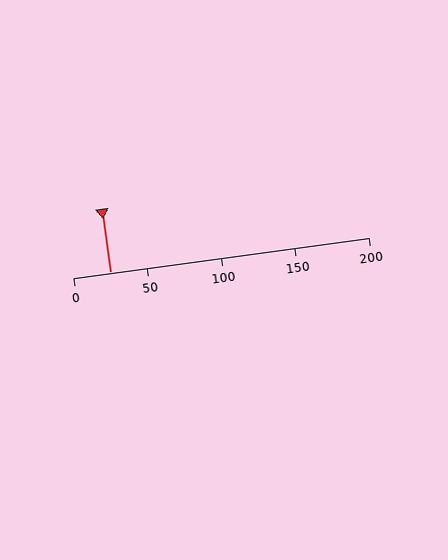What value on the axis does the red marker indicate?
The marker indicates approximately 25.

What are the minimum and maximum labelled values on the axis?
The axis runs from 0 to 200.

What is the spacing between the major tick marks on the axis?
The major ticks are spaced 50 apart.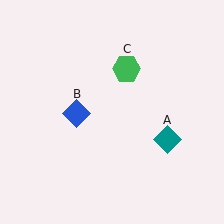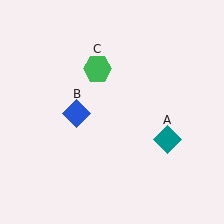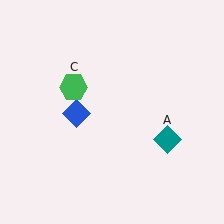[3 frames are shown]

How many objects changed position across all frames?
1 object changed position: green hexagon (object C).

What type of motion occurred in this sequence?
The green hexagon (object C) rotated counterclockwise around the center of the scene.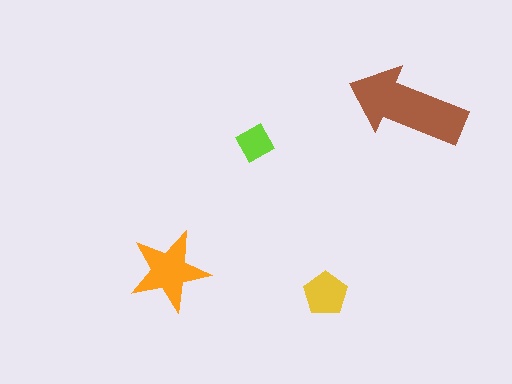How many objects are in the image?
There are 4 objects in the image.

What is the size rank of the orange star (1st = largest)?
2nd.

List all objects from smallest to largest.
The lime square, the yellow pentagon, the orange star, the brown arrow.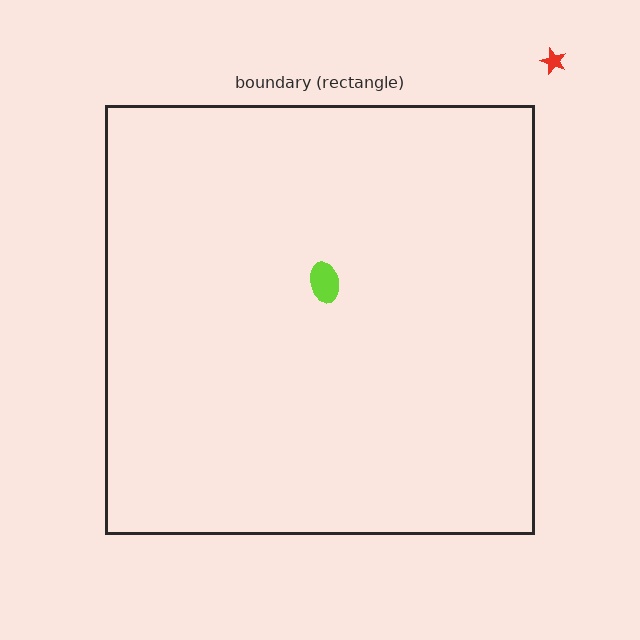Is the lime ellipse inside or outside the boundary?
Inside.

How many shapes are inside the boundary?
1 inside, 1 outside.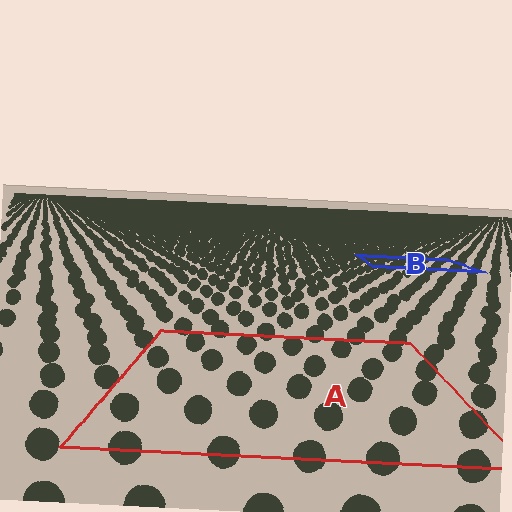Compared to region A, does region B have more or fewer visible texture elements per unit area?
Region B has more texture elements per unit area — they are packed more densely because it is farther away.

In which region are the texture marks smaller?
The texture marks are smaller in region B, because it is farther away.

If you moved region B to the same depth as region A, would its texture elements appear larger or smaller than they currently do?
They would appear larger. At a closer depth, the same texture elements are projected at a bigger on-screen size.